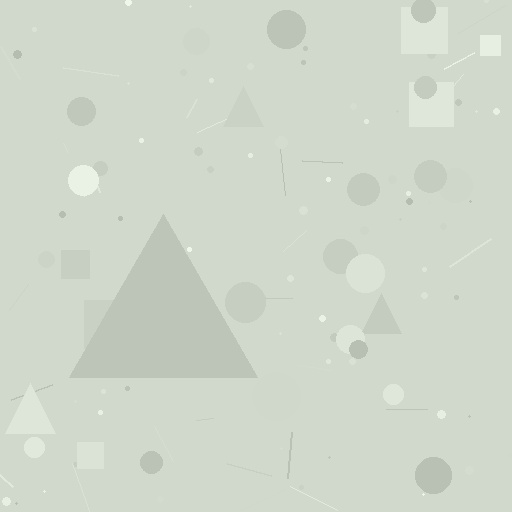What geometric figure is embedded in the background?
A triangle is embedded in the background.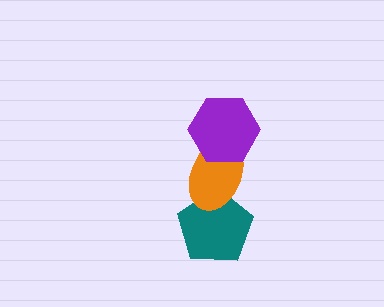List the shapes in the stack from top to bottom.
From top to bottom: the purple hexagon, the orange ellipse, the teal pentagon.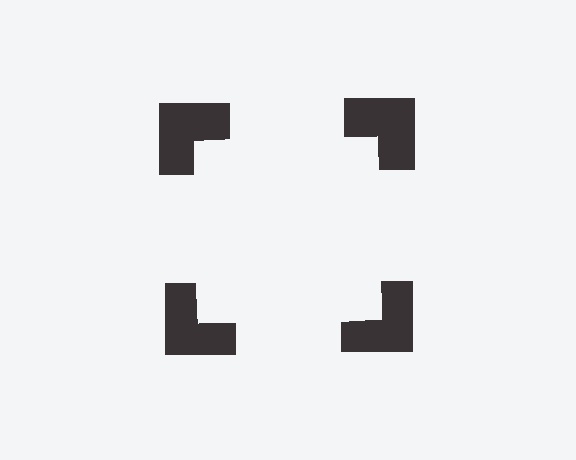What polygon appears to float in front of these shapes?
An illusory square — its edges are inferred from the aligned wedge cuts in the notched squares, not physically drawn.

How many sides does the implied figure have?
4 sides.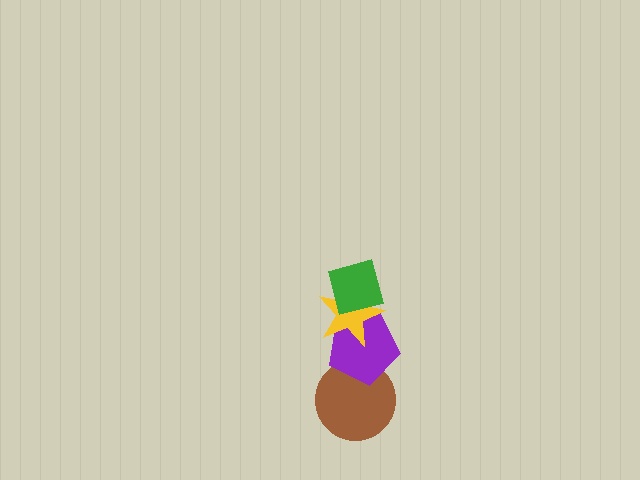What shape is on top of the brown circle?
The purple pentagon is on top of the brown circle.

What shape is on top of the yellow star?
The green diamond is on top of the yellow star.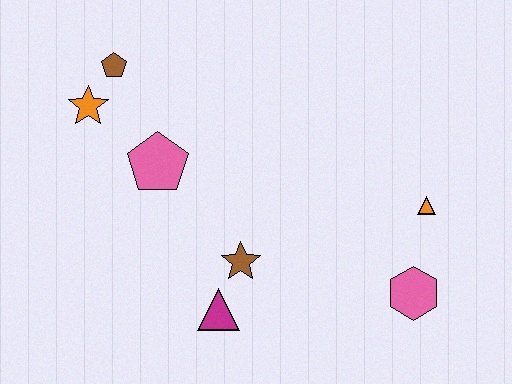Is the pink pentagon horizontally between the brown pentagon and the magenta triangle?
Yes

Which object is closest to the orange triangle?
The pink hexagon is closest to the orange triangle.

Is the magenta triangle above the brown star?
No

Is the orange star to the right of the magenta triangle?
No